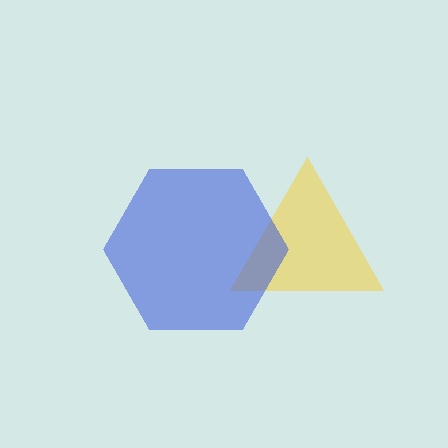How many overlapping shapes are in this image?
There are 2 overlapping shapes in the image.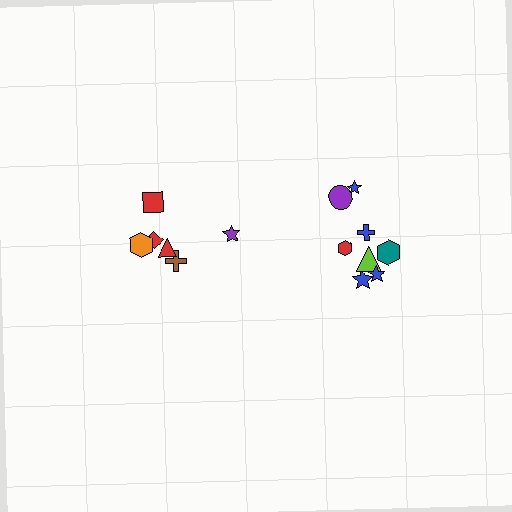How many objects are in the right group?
There are 8 objects.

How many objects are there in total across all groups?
There are 14 objects.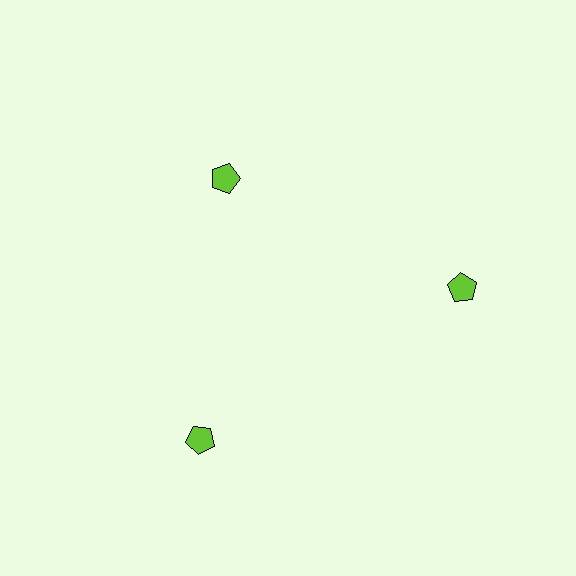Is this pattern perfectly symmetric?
No. The 3 lime pentagons are arranged in a ring, but one element near the 11 o'clock position is pulled inward toward the center, breaking the 3-fold rotational symmetry.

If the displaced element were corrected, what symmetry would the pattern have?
It would have 3-fold rotational symmetry — the pattern would map onto itself every 120 degrees.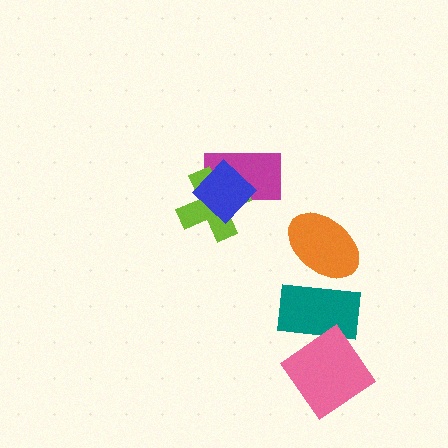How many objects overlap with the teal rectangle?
2 objects overlap with the teal rectangle.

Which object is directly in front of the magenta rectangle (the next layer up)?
The lime cross is directly in front of the magenta rectangle.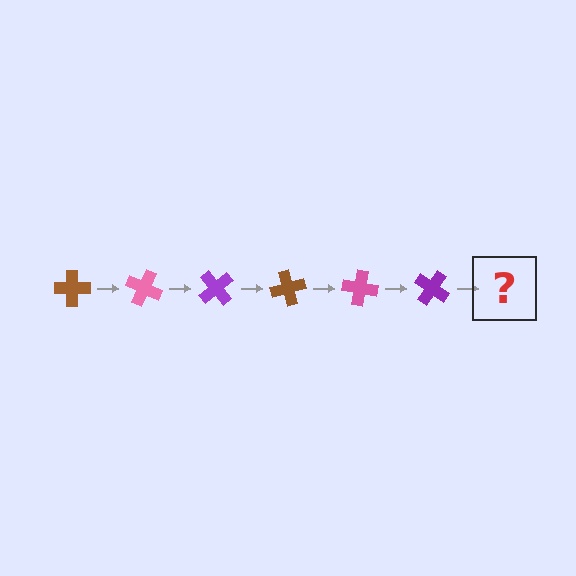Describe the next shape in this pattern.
It should be a brown cross, rotated 150 degrees from the start.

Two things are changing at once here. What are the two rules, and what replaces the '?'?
The two rules are that it rotates 25 degrees each step and the color cycles through brown, pink, and purple. The '?' should be a brown cross, rotated 150 degrees from the start.